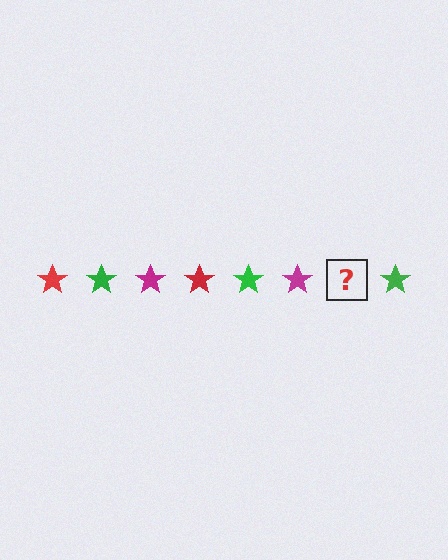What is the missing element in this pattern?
The missing element is a red star.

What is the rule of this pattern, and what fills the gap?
The rule is that the pattern cycles through red, green, magenta stars. The gap should be filled with a red star.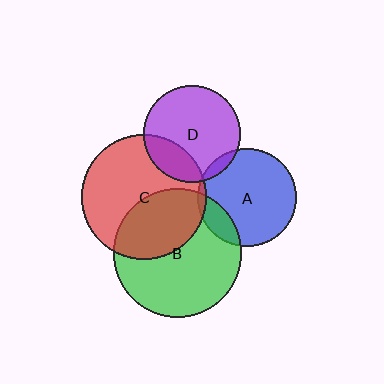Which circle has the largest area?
Circle B (green).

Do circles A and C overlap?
Yes.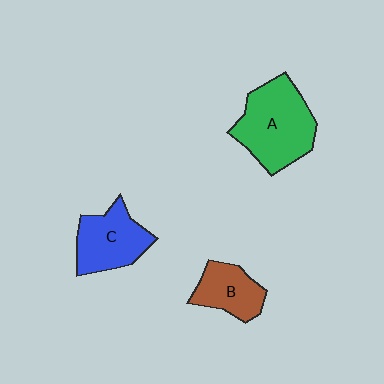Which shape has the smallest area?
Shape B (brown).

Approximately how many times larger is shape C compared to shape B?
Approximately 1.3 times.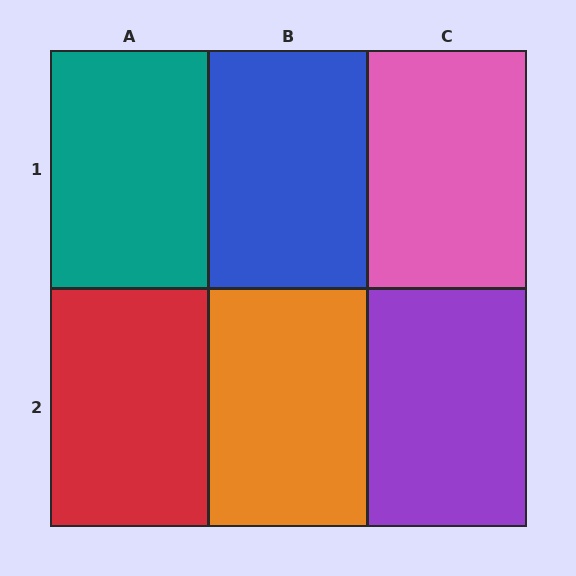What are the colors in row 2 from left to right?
Red, orange, purple.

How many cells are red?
1 cell is red.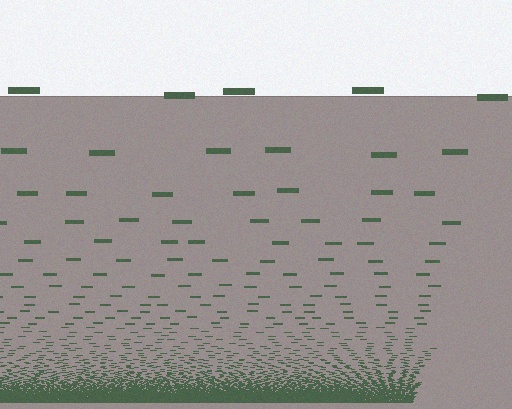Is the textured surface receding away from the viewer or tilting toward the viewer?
The surface appears to tilt toward the viewer. Texture elements get larger and sparser toward the top.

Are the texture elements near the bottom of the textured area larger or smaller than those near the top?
Smaller. The gradient is inverted — elements near the bottom are smaller and denser.